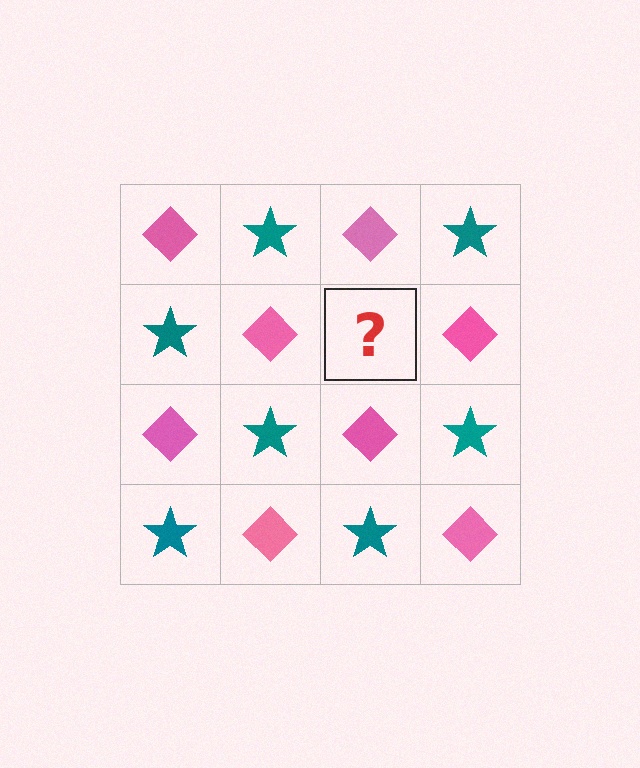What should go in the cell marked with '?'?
The missing cell should contain a teal star.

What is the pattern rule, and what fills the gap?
The rule is that it alternates pink diamond and teal star in a checkerboard pattern. The gap should be filled with a teal star.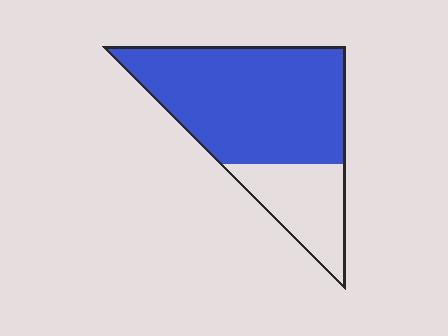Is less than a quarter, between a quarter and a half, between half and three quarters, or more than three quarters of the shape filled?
Between half and three quarters.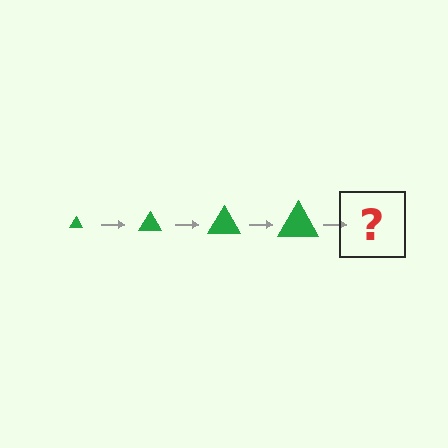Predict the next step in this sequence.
The next step is a green triangle, larger than the previous one.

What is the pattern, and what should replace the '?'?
The pattern is that the triangle gets progressively larger each step. The '?' should be a green triangle, larger than the previous one.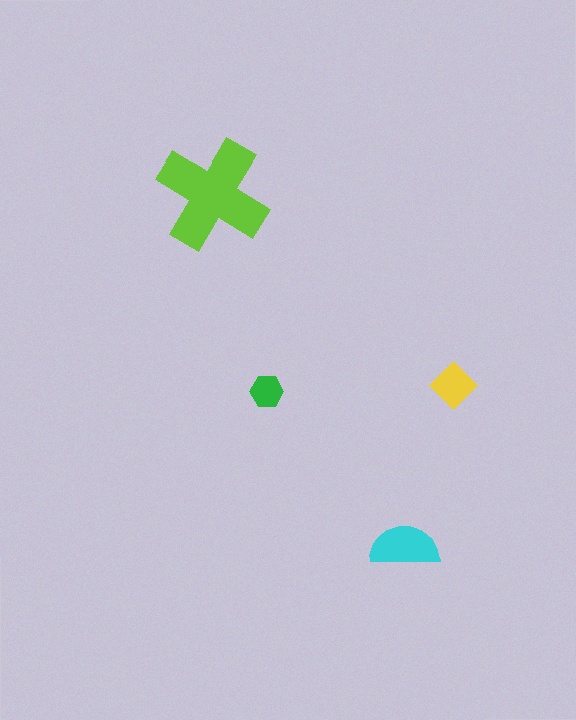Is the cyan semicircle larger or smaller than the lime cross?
Smaller.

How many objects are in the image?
There are 4 objects in the image.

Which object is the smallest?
The green hexagon.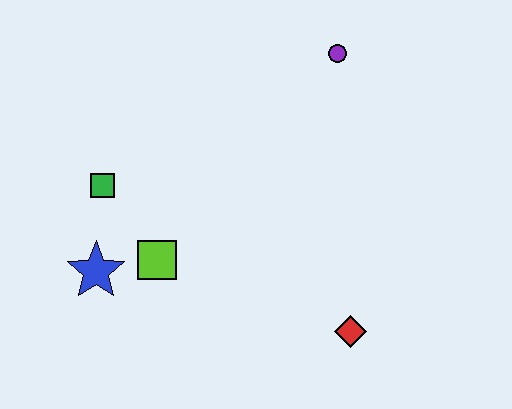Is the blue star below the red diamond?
No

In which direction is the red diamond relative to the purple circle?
The red diamond is below the purple circle.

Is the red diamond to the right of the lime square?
Yes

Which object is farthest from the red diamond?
The green square is farthest from the red diamond.